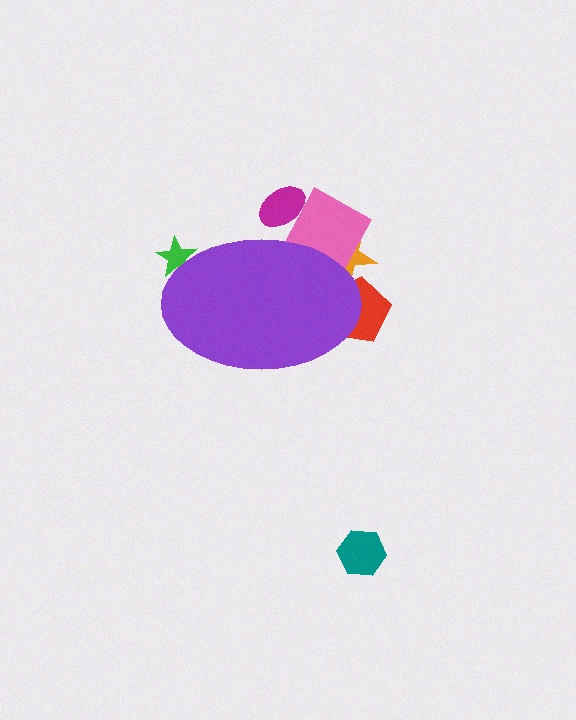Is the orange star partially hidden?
Yes, the orange star is partially hidden behind the purple ellipse.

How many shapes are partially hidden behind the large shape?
5 shapes are partially hidden.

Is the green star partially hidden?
Yes, the green star is partially hidden behind the purple ellipse.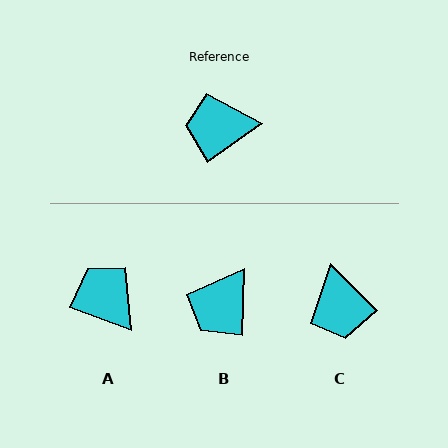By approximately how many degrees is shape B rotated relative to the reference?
Approximately 53 degrees counter-clockwise.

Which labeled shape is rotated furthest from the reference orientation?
C, about 100 degrees away.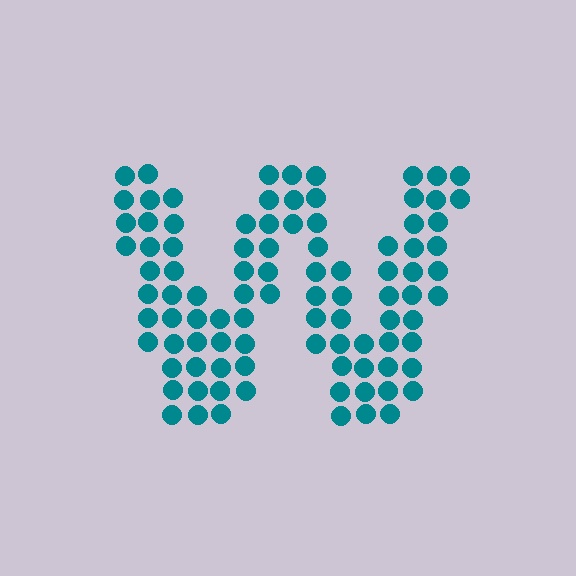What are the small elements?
The small elements are circles.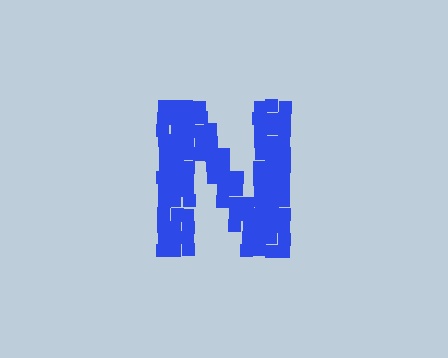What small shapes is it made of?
It is made of small squares.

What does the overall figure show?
The overall figure shows the letter N.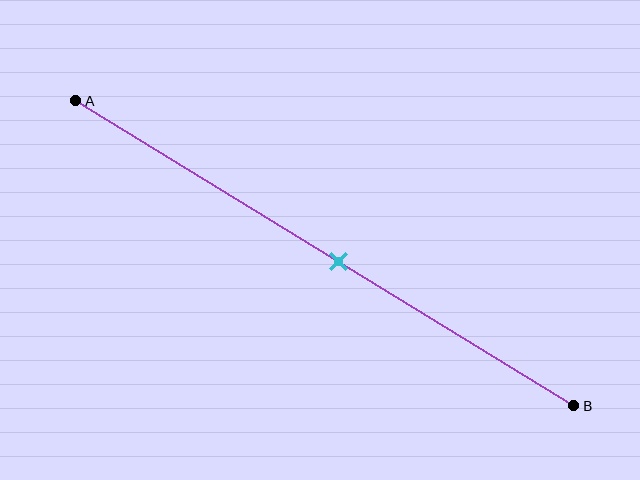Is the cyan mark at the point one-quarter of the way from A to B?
No, the mark is at about 55% from A, not at the 25% one-quarter point.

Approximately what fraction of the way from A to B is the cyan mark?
The cyan mark is approximately 55% of the way from A to B.